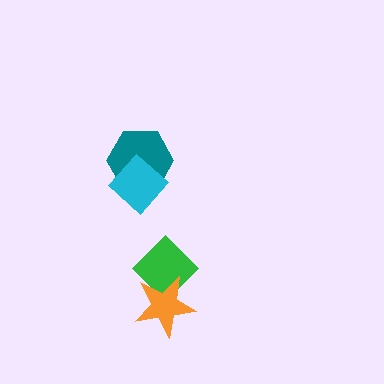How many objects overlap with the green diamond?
1 object overlaps with the green diamond.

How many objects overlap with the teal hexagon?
1 object overlaps with the teal hexagon.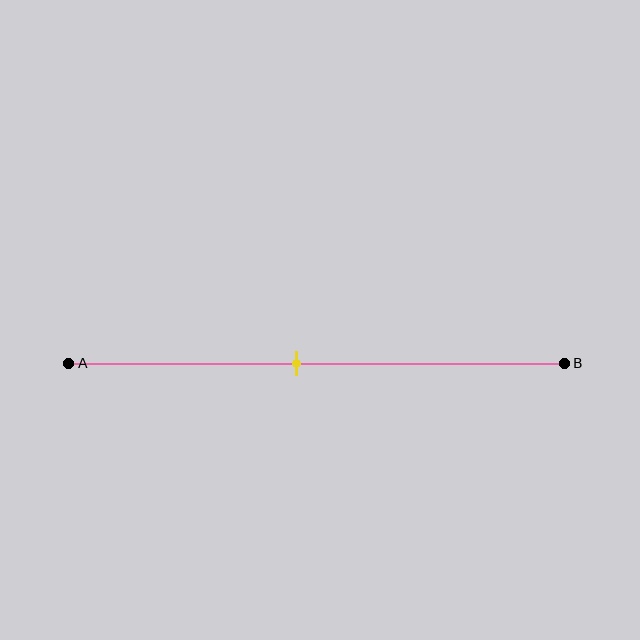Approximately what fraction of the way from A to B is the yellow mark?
The yellow mark is approximately 45% of the way from A to B.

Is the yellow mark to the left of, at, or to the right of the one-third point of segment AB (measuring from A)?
The yellow mark is to the right of the one-third point of segment AB.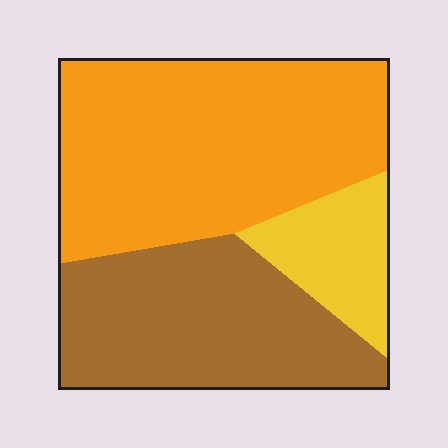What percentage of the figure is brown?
Brown covers about 35% of the figure.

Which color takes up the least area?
Yellow, at roughly 15%.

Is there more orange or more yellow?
Orange.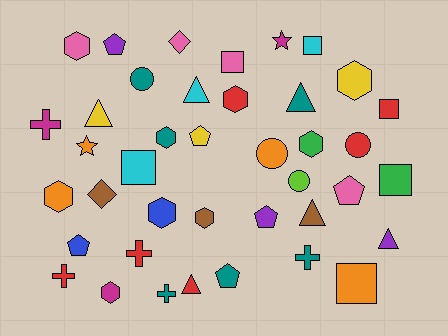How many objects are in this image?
There are 40 objects.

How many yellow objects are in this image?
There are 3 yellow objects.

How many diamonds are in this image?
There are 2 diamonds.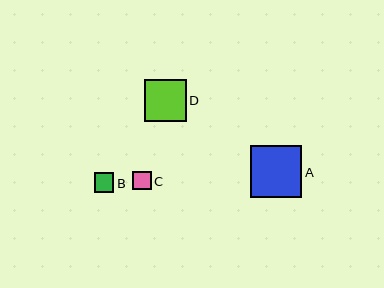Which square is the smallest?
Square C is the smallest with a size of approximately 19 pixels.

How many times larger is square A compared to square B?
Square A is approximately 2.7 times the size of square B.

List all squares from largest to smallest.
From largest to smallest: A, D, B, C.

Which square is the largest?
Square A is the largest with a size of approximately 51 pixels.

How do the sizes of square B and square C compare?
Square B and square C are approximately the same size.